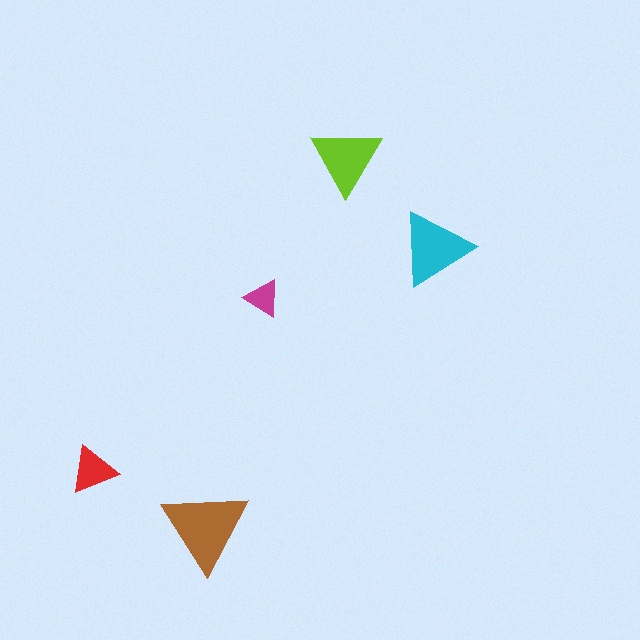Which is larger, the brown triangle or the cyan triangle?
The brown one.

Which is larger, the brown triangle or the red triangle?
The brown one.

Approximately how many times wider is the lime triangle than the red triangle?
About 1.5 times wider.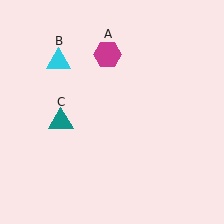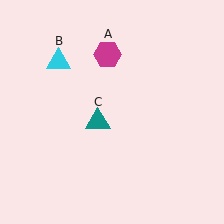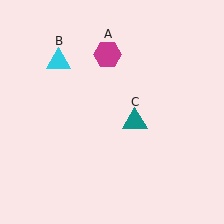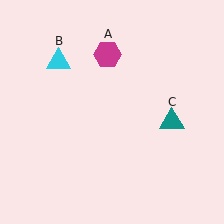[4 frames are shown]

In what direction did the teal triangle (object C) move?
The teal triangle (object C) moved right.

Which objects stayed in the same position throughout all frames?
Magenta hexagon (object A) and cyan triangle (object B) remained stationary.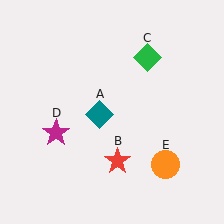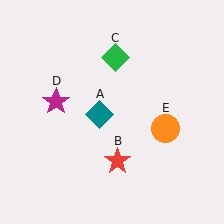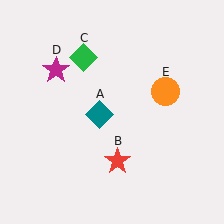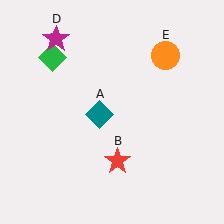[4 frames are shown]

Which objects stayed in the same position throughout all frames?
Teal diamond (object A) and red star (object B) remained stationary.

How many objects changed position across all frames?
3 objects changed position: green diamond (object C), magenta star (object D), orange circle (object E).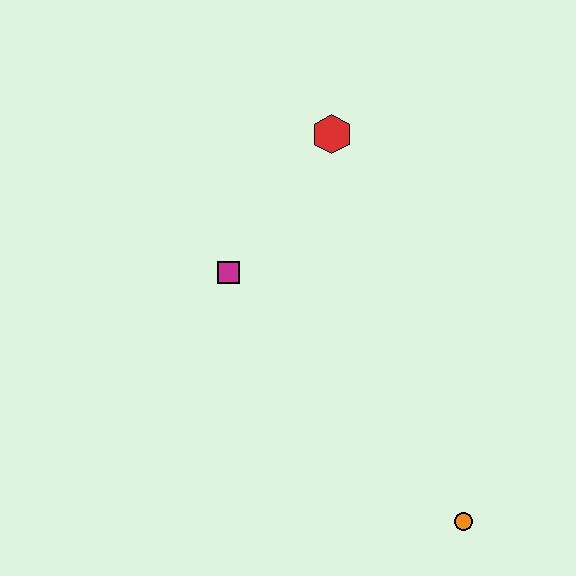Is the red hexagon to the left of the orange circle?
Yes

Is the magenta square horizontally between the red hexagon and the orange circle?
No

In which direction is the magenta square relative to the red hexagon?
The magenta square is below the red hexagon.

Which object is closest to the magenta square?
The red hexagon is closest to the magenta square.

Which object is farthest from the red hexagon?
The orange circle is farthest from the red hexagon.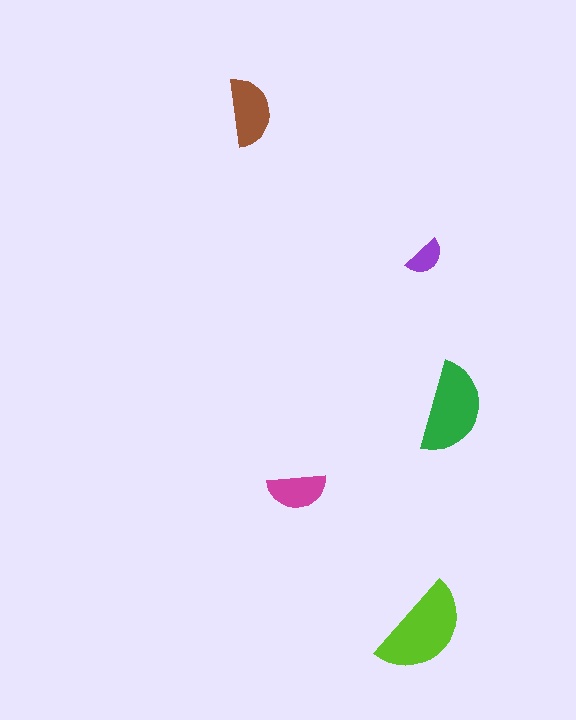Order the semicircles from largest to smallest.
the lime one, the green one, the brown one, the magenta one, the purple one.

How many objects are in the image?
There are 5 objects in the image.